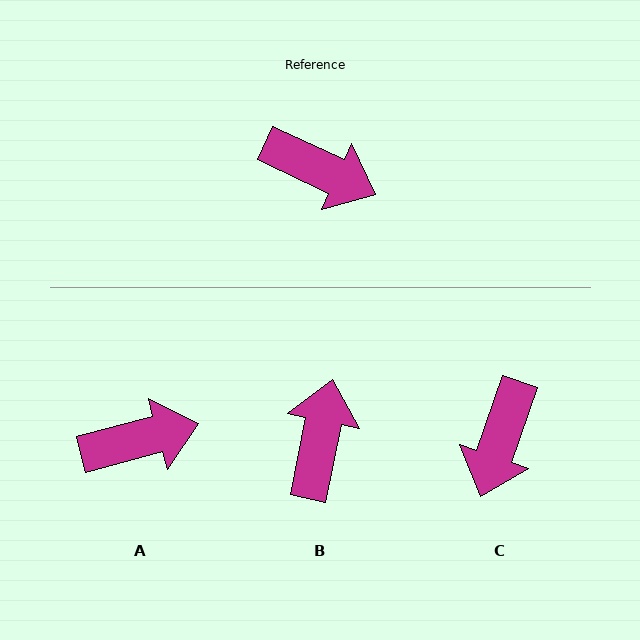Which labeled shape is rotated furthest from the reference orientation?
B, about 103 degrees away.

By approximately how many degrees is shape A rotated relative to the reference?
Approximately 40 degrees counter-clockwise.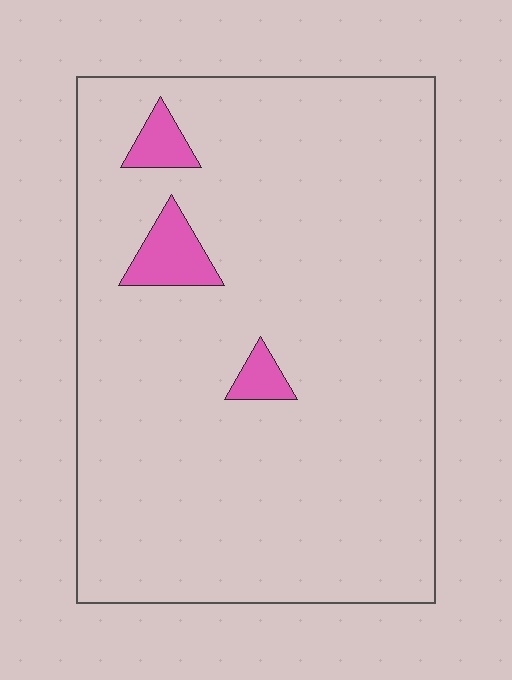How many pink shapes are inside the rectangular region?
3.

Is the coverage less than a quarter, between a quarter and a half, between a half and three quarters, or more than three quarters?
Less than a quarter.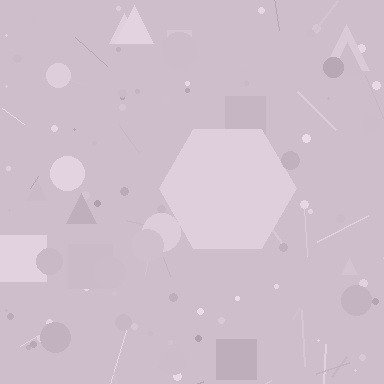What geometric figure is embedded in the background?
A hexagon is embedded in the background.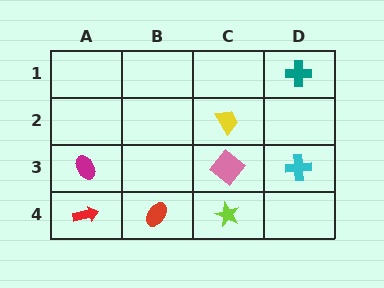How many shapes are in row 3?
3 shapes.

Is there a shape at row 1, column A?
No, that cell is empty.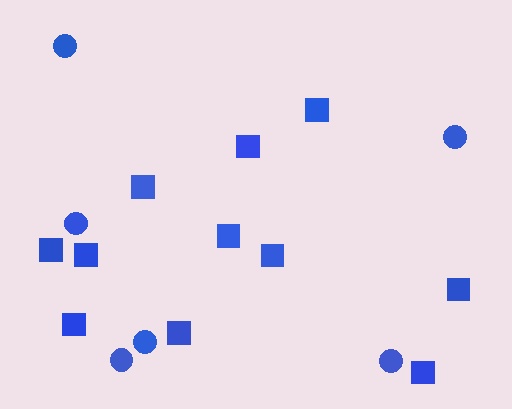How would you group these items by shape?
There are 2 groups: one group of squares (11) and one group of circles (6).